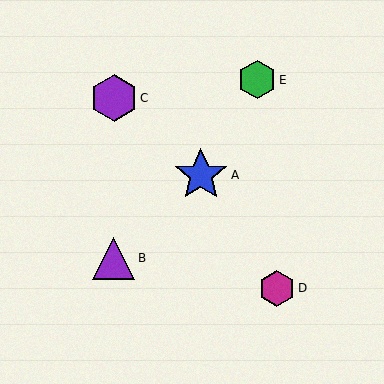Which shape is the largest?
The blue star (labeled A) is the largest.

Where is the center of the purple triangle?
The center of the purple triangle is at (114, 258).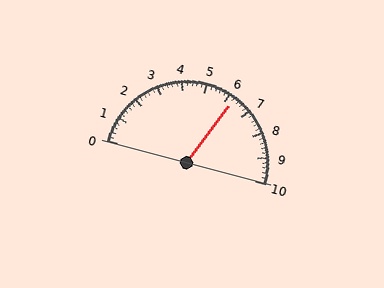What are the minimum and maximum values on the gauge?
The gauge ranges from 0 to 10.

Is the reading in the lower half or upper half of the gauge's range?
The reading is in the upper half of the range (0 to 10).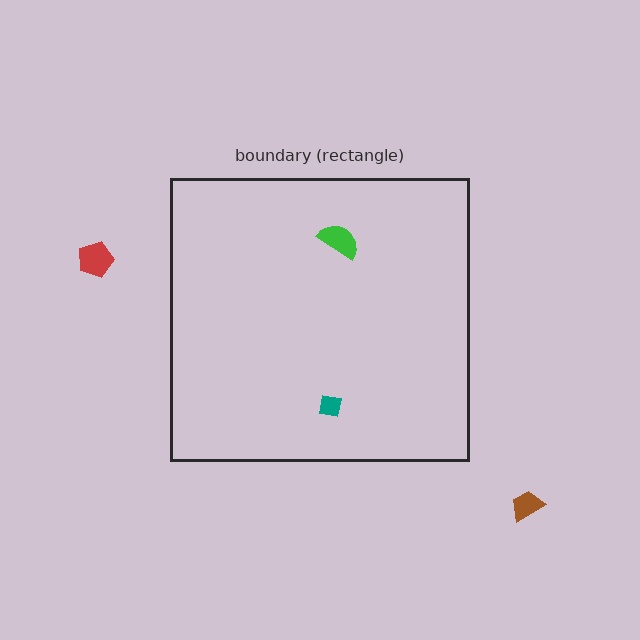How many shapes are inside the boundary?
2 inside, 2 outside.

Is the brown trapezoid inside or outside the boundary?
Outside.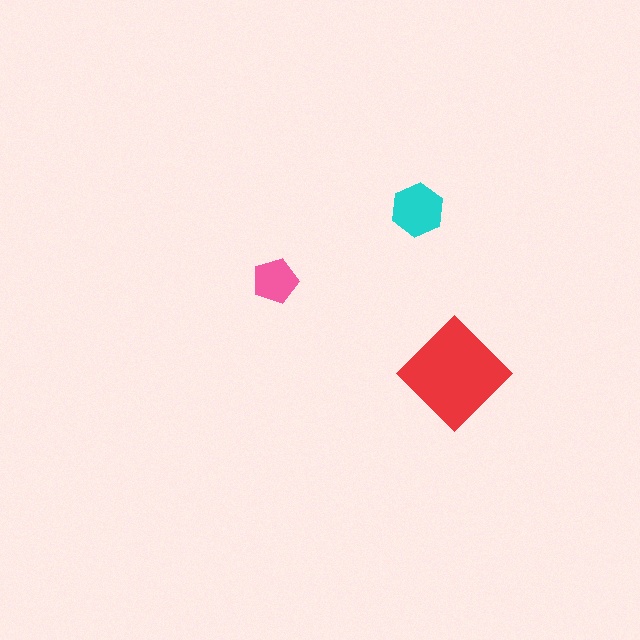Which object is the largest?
The red diamond.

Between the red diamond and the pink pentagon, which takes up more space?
The red diamond.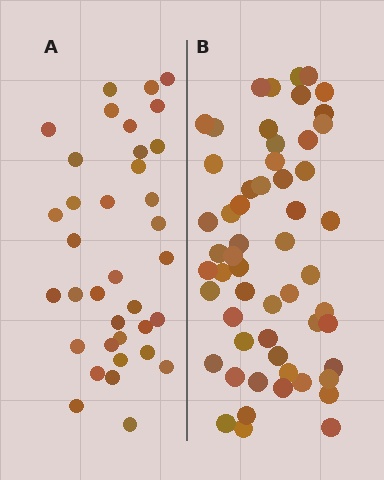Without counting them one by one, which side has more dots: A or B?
Region B (the right region) has more dots.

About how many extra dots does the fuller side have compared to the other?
Region B has approximately 20 more dots than region A.